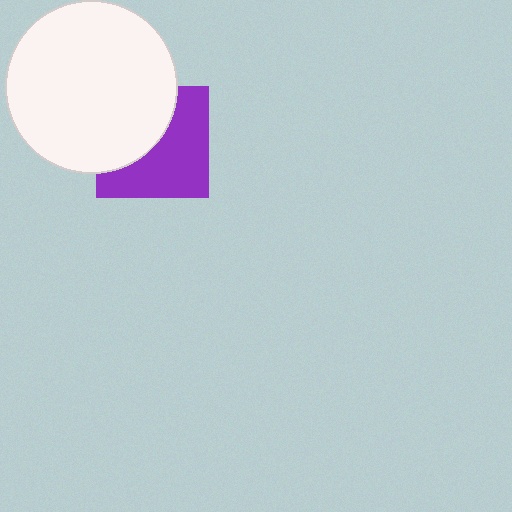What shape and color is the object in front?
The object in front is a white circle.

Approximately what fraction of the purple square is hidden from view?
Roughly 44% of the purple square is hidden behind the white circle.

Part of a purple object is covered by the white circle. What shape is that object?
It is a square.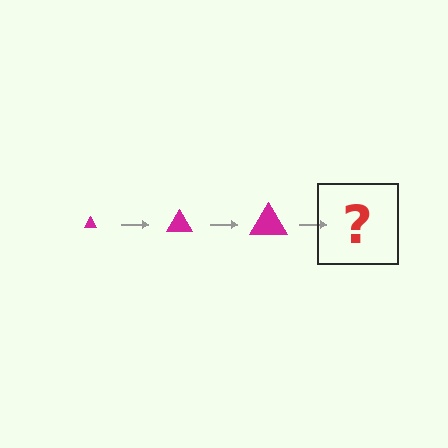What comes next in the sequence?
The next element should be a magenta triangle, larger than the previous one.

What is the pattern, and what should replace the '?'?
The pattern is that the triangle gets progressively larger each step. The '?' should be a magenta triangle, larger than the previous one.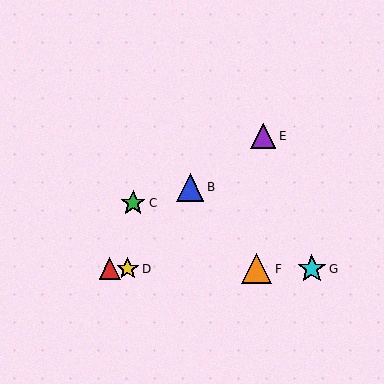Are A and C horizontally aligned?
No, A is at y≈269 and C is at y≈203.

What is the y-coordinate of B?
Object B is at y≈187.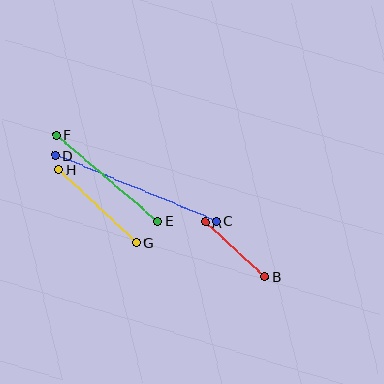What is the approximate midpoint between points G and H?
The midpoint is at approximately (97, 206) pixels.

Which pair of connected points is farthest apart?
Points C and D are farthest apart.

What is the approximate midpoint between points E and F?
The midpoint is at approximately (107, 178) pixels.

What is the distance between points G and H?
The distance is approximately 107 pixels.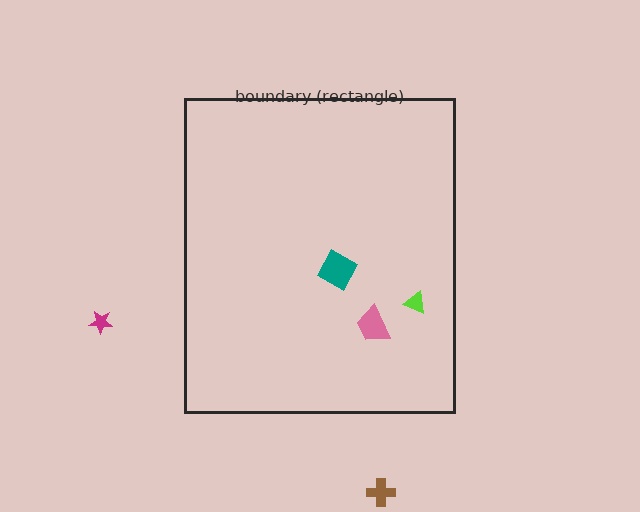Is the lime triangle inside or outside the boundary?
Inside.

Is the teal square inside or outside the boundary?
Inside.